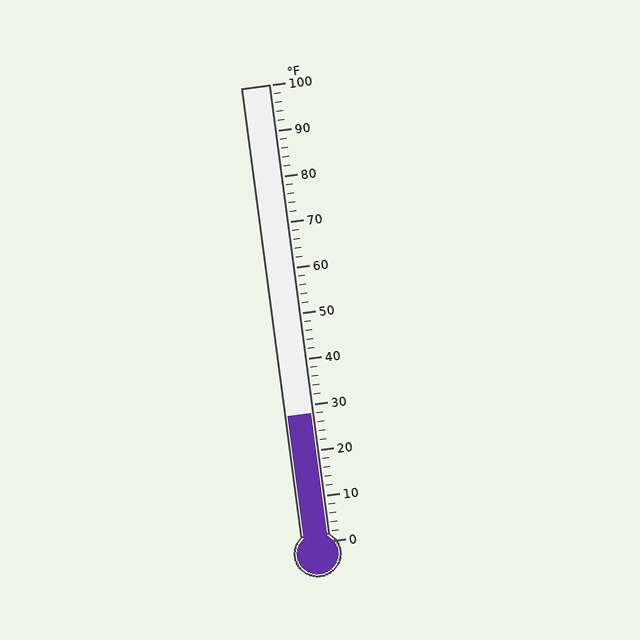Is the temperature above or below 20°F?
The temperature is above 20°F.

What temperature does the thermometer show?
The thermometer shows approximately 28°F.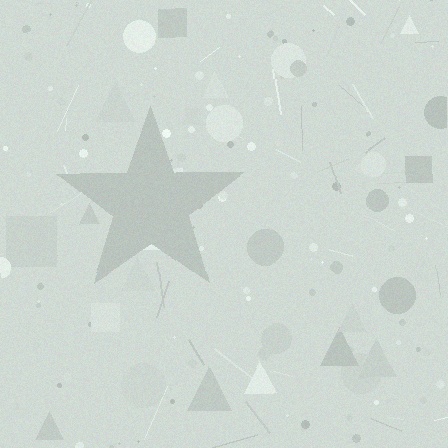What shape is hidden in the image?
A star is hidden in the image.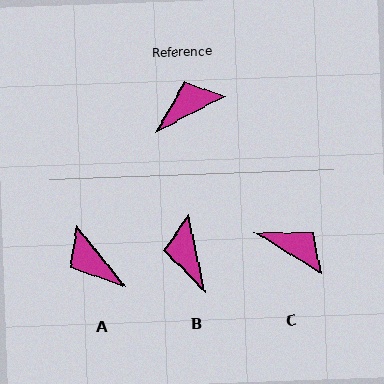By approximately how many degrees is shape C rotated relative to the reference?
Approximately 60 degrees clockwise.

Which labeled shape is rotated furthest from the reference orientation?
A, about 101 degrees away.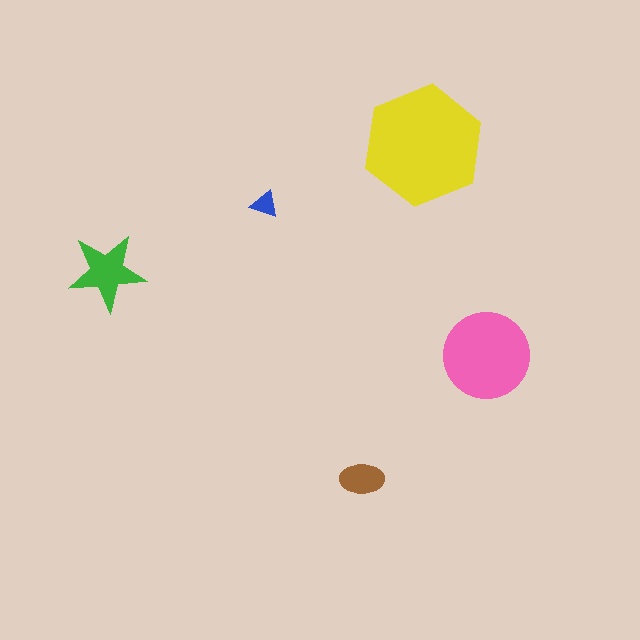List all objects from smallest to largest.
The blue triangle, the brown ellipse, the green star, the pink circle, the yellow hexagon.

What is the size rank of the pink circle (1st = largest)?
2nd.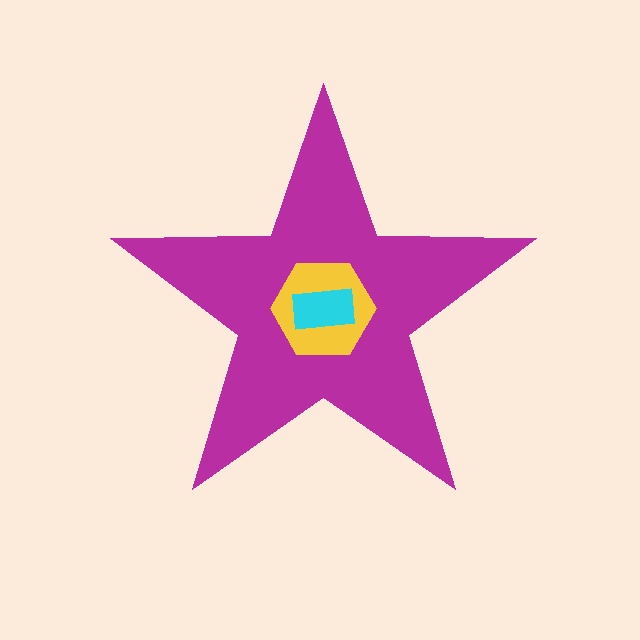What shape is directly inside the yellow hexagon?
The cyan rectangle.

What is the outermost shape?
The magenta star.